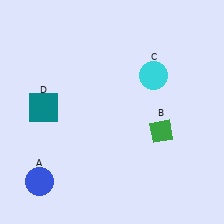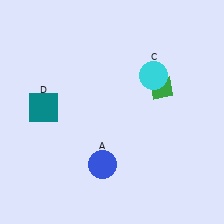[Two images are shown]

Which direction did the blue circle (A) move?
The blue circle (A) moved right.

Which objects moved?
The objects that moved are: the blue circle (A), the green diamond (B).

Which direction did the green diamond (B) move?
The green diamond (B) moved up.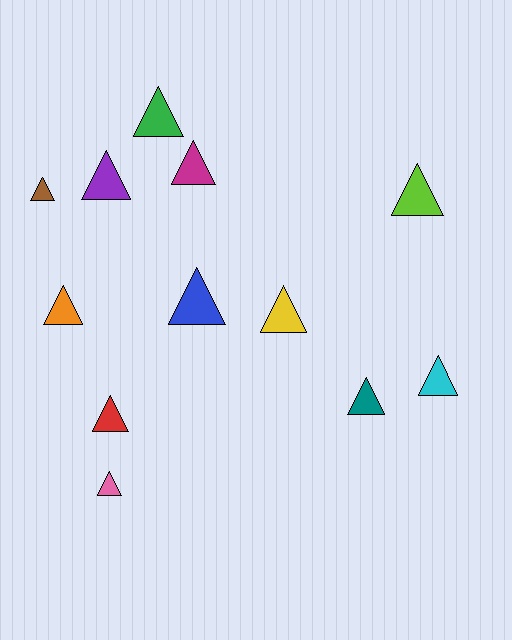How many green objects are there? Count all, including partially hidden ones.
There is 1 green object.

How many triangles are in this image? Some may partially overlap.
There are 12 triangles.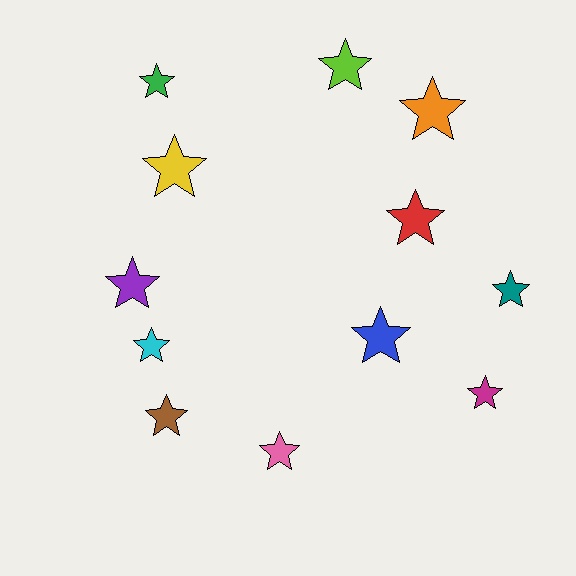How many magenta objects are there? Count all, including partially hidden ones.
There is 1 magenta object.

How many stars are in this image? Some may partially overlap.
There are 12 stars.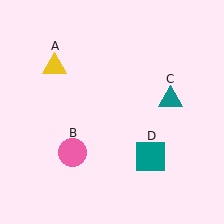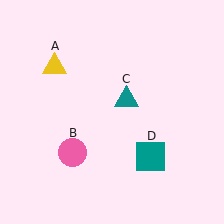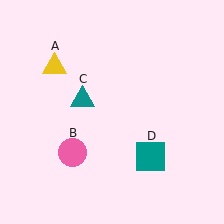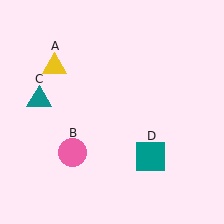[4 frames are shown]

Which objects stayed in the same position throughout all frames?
Yellow triangle (object A) and pink circle (object B) and teal square (object D) remained stationary.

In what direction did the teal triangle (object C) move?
The teal triangle (object C) moved left.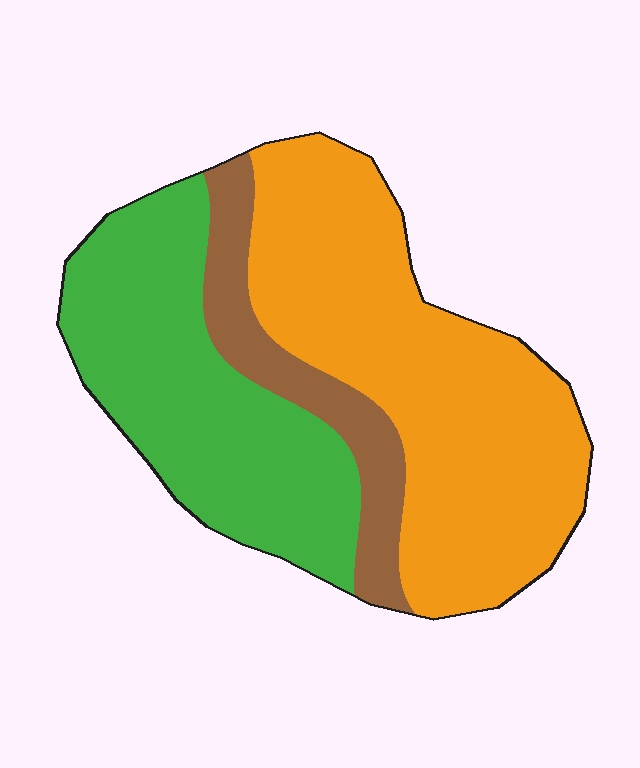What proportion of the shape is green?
Green covers 36% of the shape.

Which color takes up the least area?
Brown, at roughly 15%.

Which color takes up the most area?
Orange, at roughly 50%.